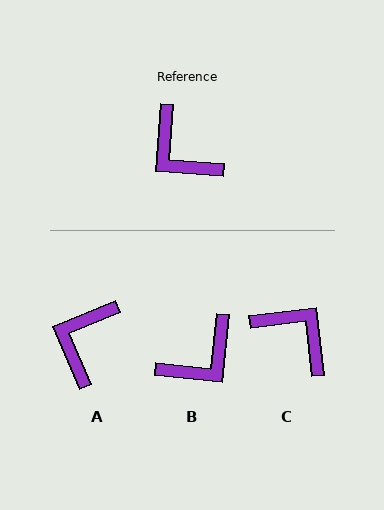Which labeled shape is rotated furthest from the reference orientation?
C, about 169 degrees away.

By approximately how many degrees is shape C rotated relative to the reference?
Approximately 169 degrees clockwise.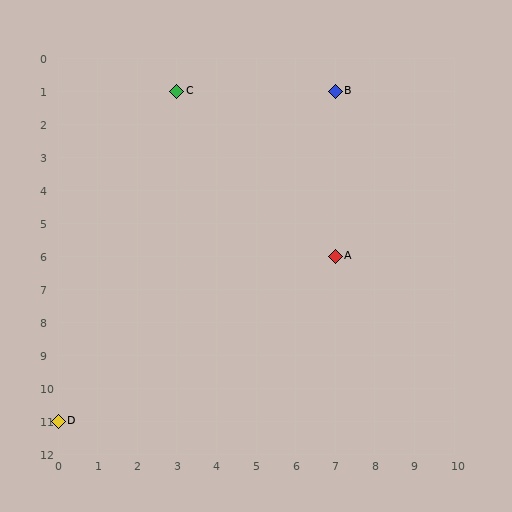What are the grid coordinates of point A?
Point A is at grid coordinates (7, 6).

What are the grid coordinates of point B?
Point B is at grid coordinates (7, 1).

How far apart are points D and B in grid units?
Points D and B are 7 columns and 10 rows apart (about 12.2 grid units diagonally).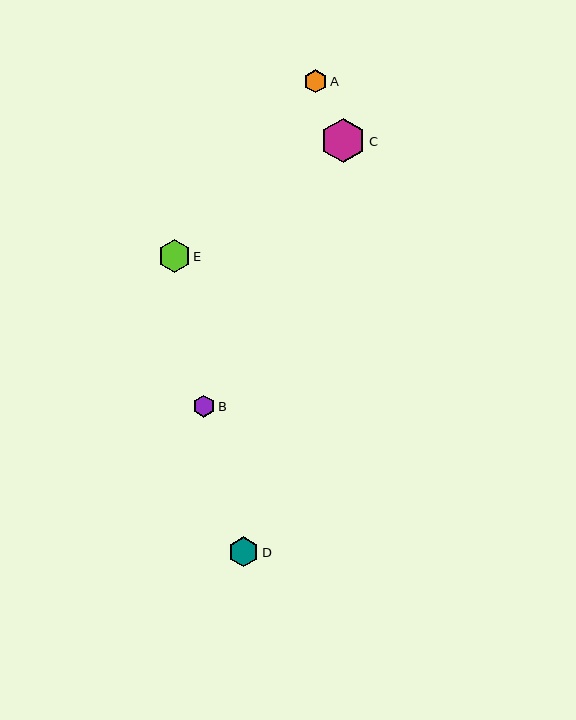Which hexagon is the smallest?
Hexagon B is the smallest with a size of approximately 21 pixels.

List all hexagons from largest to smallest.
From largest to smallest: C, E, D, A, B.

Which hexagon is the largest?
Hexagon C is the largest with a size of approximately 45 pixels.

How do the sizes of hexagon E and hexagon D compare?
Hexagon E and hexagon D are approximately the same size.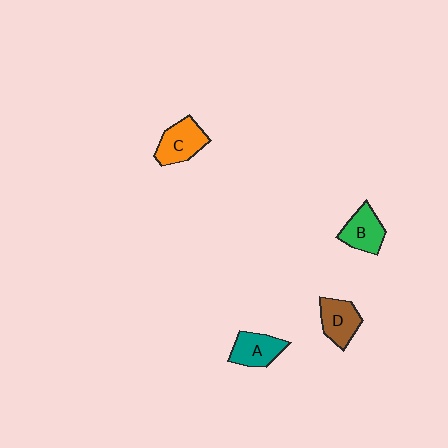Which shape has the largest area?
Shape C (orange).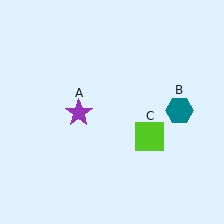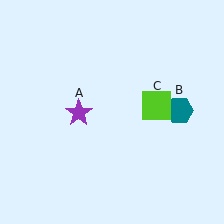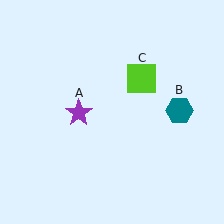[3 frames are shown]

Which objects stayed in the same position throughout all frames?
Purple star (object A) and teal hexagon (object B) remained stationary.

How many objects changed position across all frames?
1 object changed position: lime square (object C).